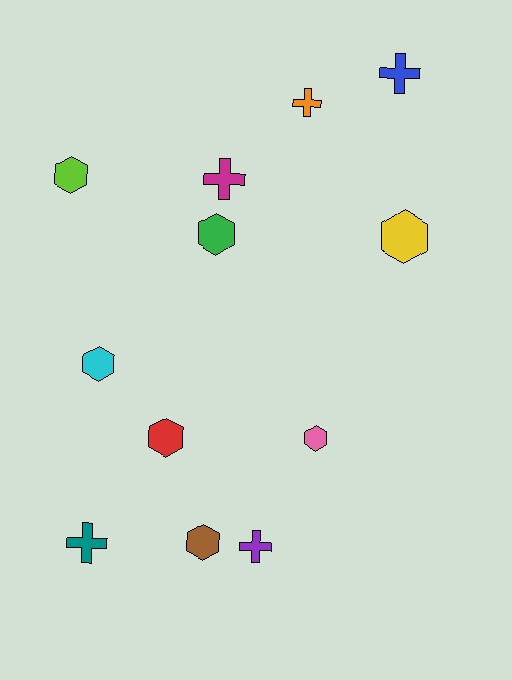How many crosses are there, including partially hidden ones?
There are 5 crosses.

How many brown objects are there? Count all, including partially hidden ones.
There is 1 brown object.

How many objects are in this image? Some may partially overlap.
There are 12 objects.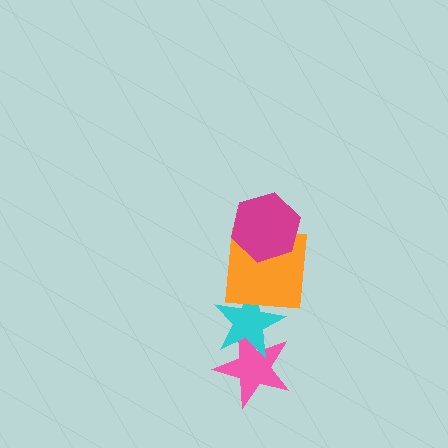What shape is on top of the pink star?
The cyan star is on top of the pink star.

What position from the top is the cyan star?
The cyan star is 3rd from the top.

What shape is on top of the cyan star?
The orange square is on top of the cyan star.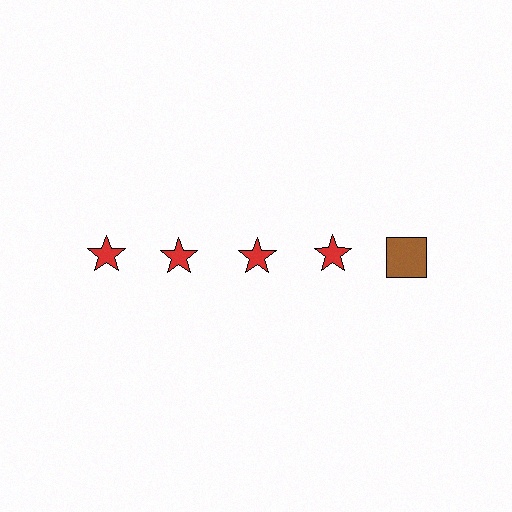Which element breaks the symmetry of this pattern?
The brown square in the top row, rightmost column breaks the symmetry. All other shapes are red stars.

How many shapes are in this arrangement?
There are 5 shapes arranged in a grid pattern.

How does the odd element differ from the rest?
It differs in both color (brown instead of red) and shape (square instead of star).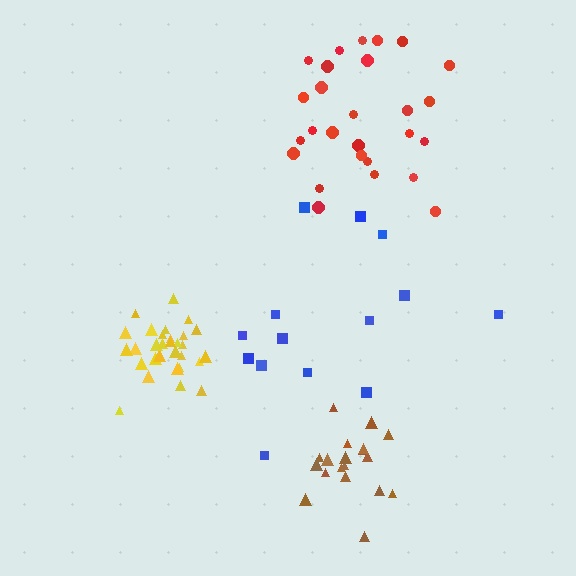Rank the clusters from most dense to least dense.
yellow, brown, red, blue.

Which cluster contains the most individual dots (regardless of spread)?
Yellow (30).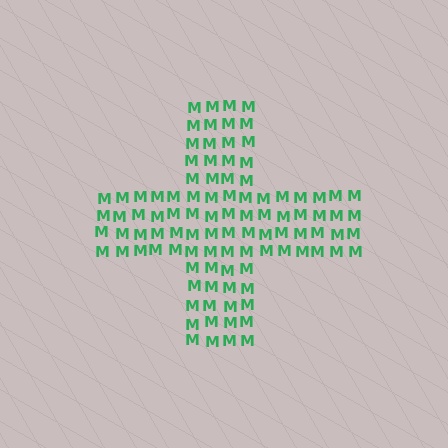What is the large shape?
The large shape is a cross.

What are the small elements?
The small elements are letter M's.